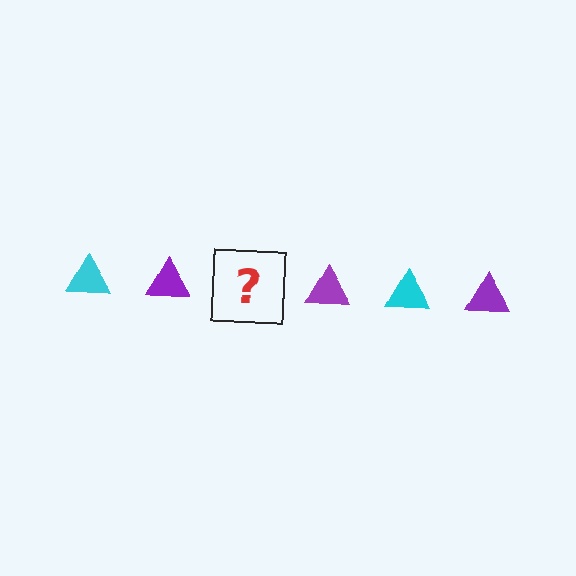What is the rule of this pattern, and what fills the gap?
The rule is that the pattern cycles through cyan, purple triangles. The gap should be filled with a cyan triangle.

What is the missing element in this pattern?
The missing element is a cyan triangle.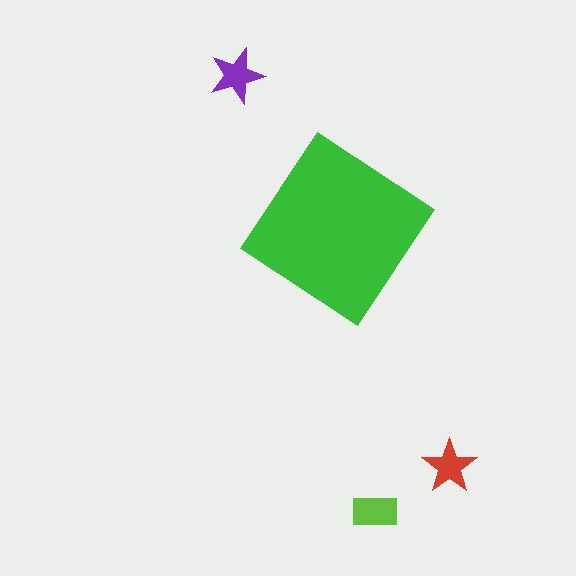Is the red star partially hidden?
No, the red star is fully visible.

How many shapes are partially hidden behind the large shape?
0 shapes are partially hidden.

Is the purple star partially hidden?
No, the purple star is fully visible.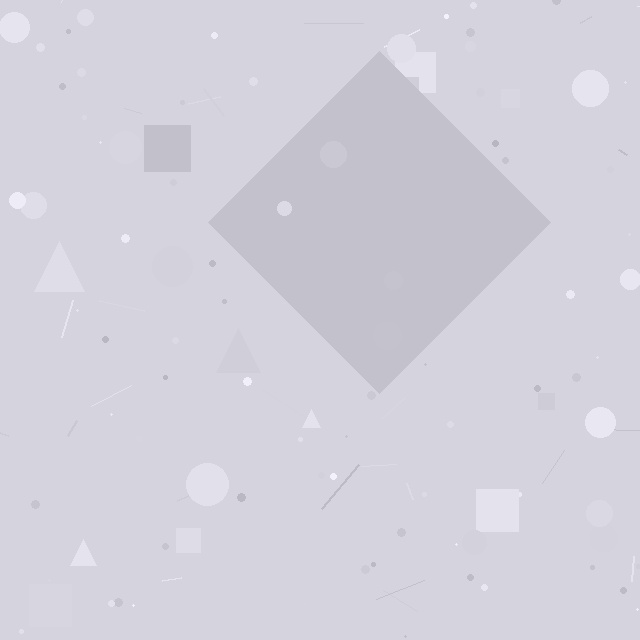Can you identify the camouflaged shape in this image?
The camouflaged shape is a diamond.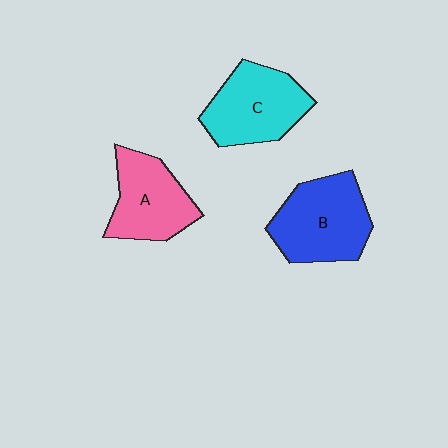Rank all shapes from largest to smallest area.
From largest to smallest: B (blue), C (cyan), A (pink).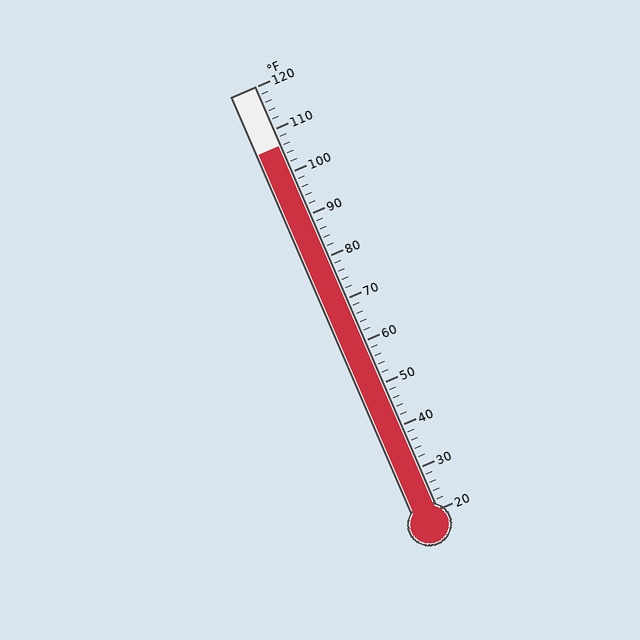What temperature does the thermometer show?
The thermometer shows approximately 106°F.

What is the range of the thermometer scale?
The thermometer scale ranges from 20°F to 120°F.